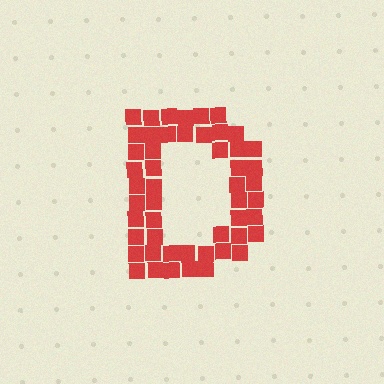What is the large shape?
The large shape is the letter D.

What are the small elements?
The small elements are squares.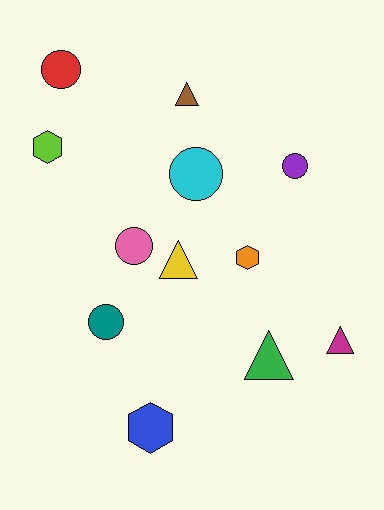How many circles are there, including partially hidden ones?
There are 5 circles.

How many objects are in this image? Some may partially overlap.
There are 12 objects.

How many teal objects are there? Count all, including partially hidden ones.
There is 1 teal object.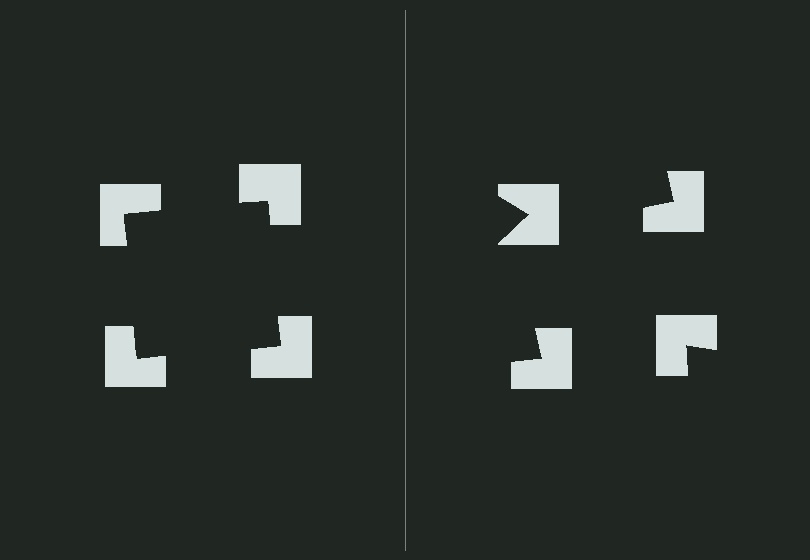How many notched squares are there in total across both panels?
8 — 4 on each side.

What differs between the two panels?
The notched squares are positioned identically on both sides; only the wedge orientations differ. On the left they align to a square; on the right they are misaligned.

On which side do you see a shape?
An illusory square appears on the left side. On the right side the wedge cuts are rotated, so no coherent shape forms.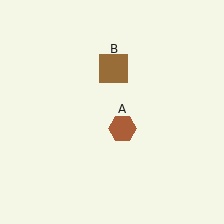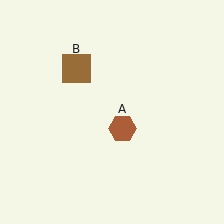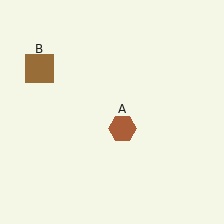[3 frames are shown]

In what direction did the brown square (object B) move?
The brown square (object B) moved left.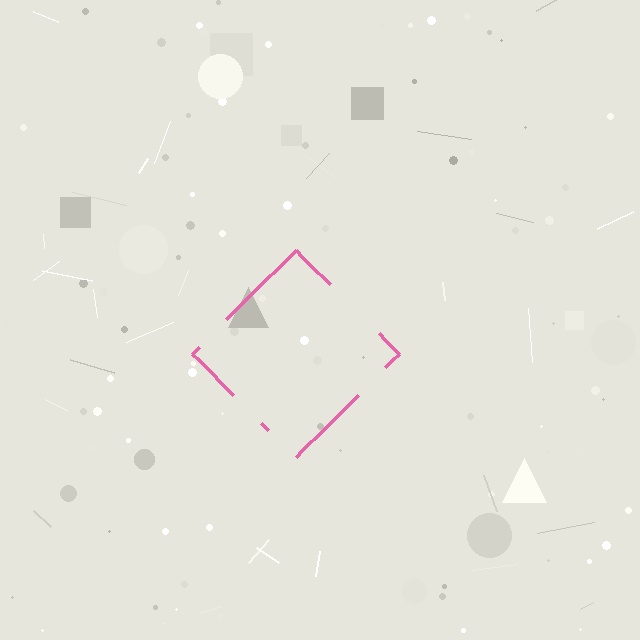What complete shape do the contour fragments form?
The contour fragments form a diamond.